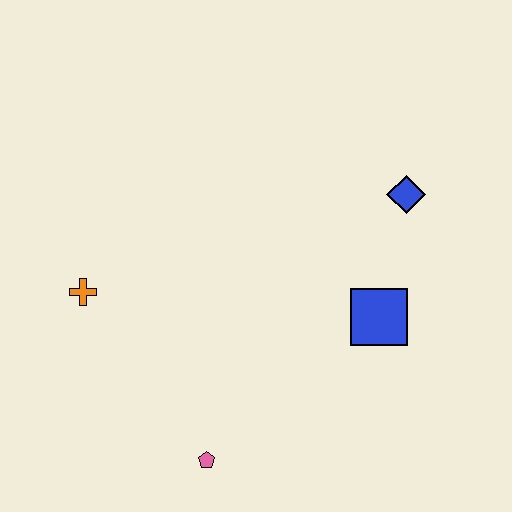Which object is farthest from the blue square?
The orange cross is farthest from the blue square.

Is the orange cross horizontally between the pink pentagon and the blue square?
No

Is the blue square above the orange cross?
No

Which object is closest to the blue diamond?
The blue square is closest to the blue diamond.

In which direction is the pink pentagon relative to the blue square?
The pink pentagon is to the left of the blue square.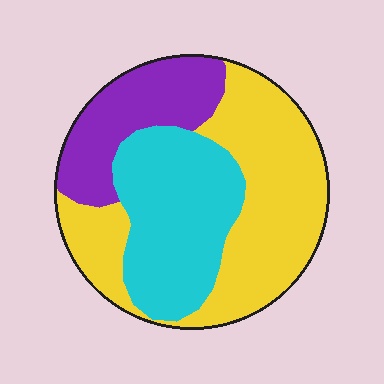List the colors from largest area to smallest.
From largest to smallest: yellow, cyan, purple.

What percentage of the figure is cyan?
Cyan takes up about one third (1/3) of the figure.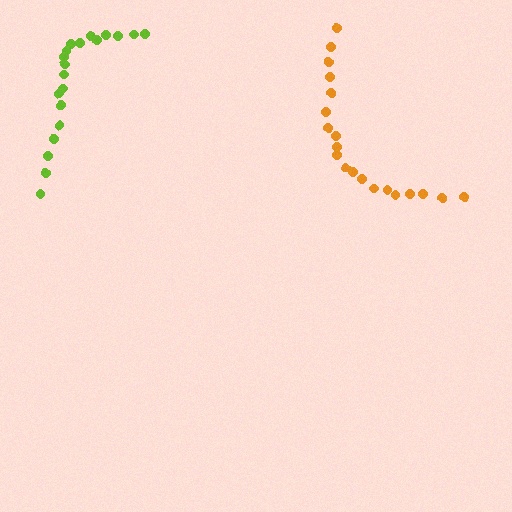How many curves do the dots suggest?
There are 2 distinct paths.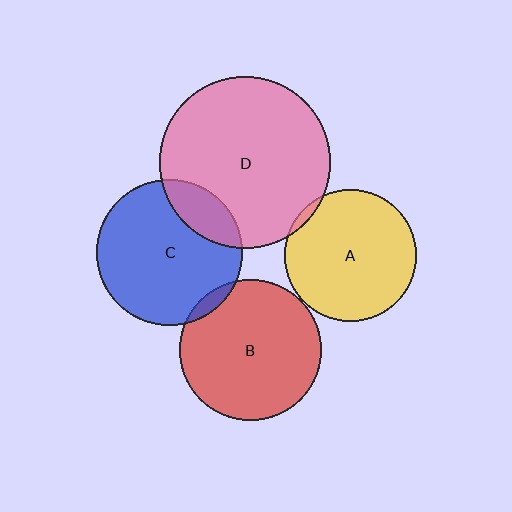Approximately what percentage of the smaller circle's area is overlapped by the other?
Approximately 20%.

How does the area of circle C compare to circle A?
Approximately 1.2 times.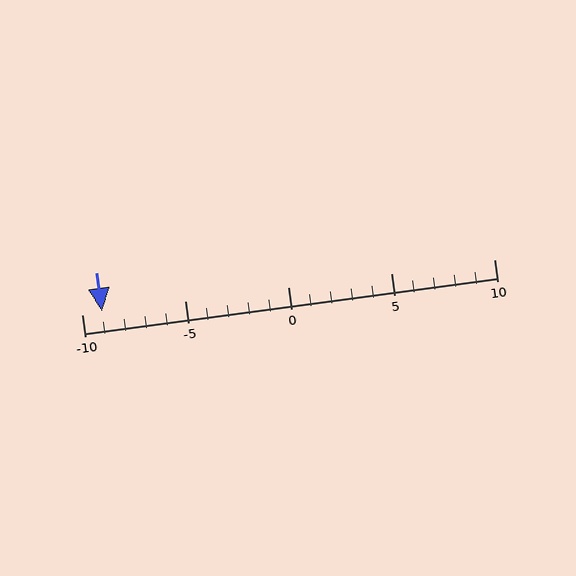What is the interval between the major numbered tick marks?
The major tick marks are spaced 5 units apart.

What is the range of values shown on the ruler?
The ruler shows values from -10 to 10.